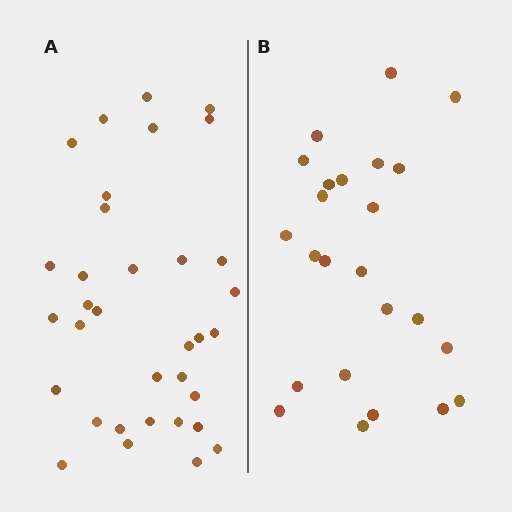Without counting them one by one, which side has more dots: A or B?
Region A (the left region) has more dots.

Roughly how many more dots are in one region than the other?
Region A has roughly 10 or so more dots than region B.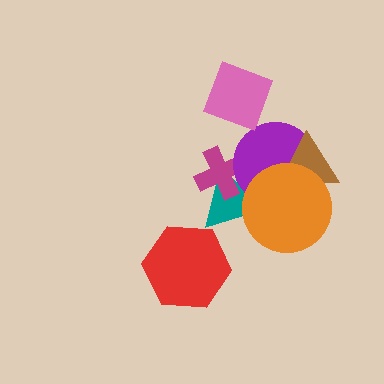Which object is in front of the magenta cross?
The purple circle is in front of the magenta cross.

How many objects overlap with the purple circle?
4 objects overlap with the purple circle.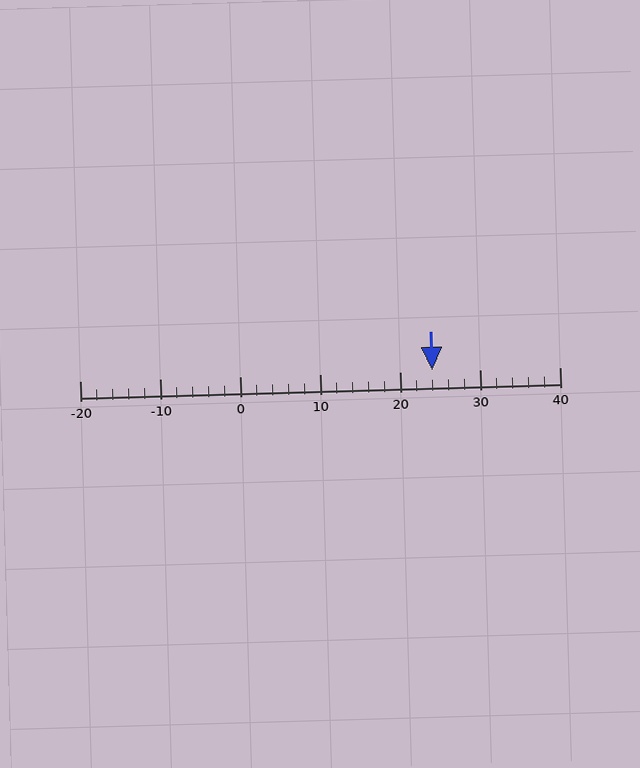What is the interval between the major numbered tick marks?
The major tick marks are spaced 10 units apart.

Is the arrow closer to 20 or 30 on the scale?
The arrow is closer to 20.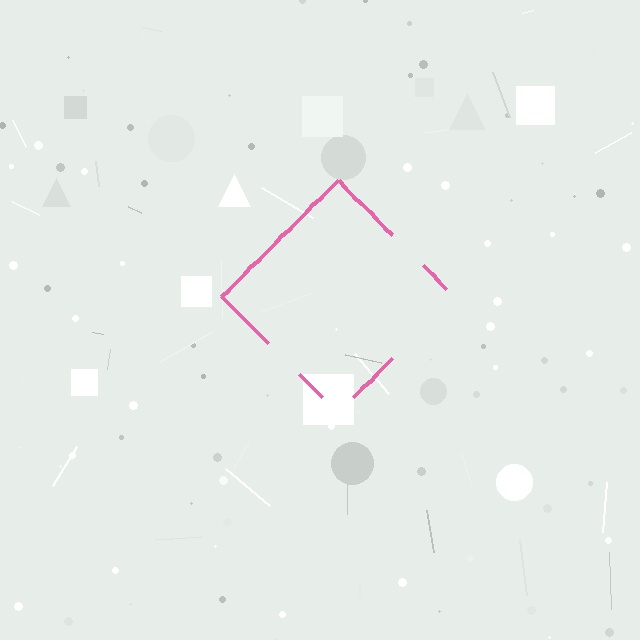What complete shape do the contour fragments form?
The contour fragments form a diamond.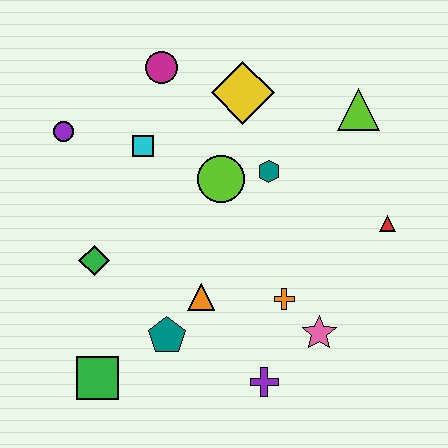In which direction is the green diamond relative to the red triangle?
The green diamond is to the left of the red triangle.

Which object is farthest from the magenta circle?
The purple cross is farthest from the magenta circle.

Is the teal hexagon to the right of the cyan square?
Yes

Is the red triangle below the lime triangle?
Yes